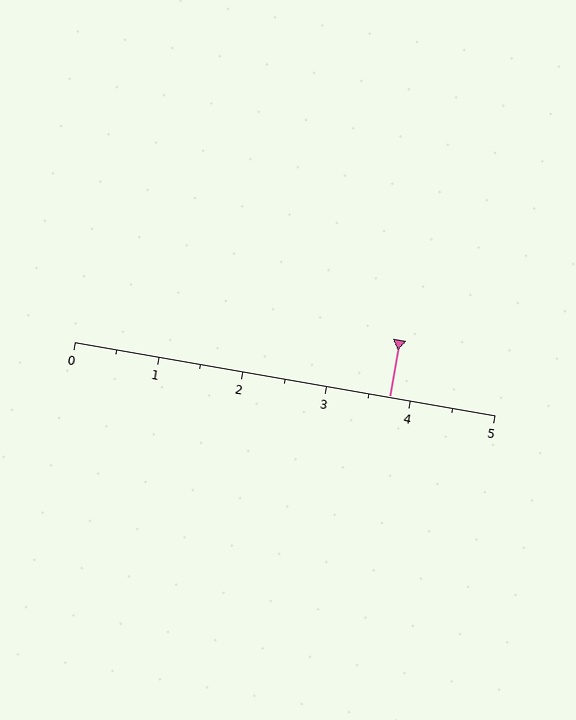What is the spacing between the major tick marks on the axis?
The major ticks are spaced 1 apart.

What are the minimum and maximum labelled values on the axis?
The axis runs from 0 to 5.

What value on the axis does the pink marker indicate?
The marker indicates approximately 3.8.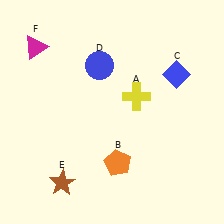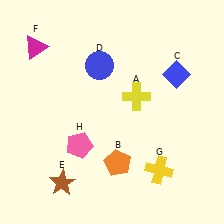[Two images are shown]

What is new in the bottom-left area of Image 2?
A pink pentagon (H) was added in the bottom-left area of Image 2.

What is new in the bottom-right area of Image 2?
A yellow cross (G) was added in the bottom-right area of Image 2.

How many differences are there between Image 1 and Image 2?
There are 2 differences between the two images.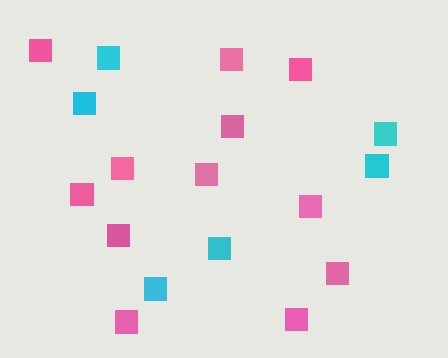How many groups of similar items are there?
There are 2 groups: one group of cyan squares (6) and one group of pink squares (12).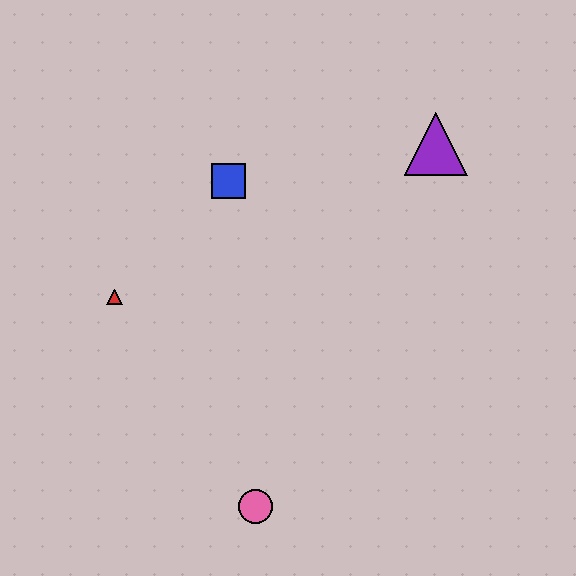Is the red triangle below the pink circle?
No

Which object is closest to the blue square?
The red triangle is closest to the blue square.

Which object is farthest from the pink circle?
The purple triangle is farthest from the pink circle.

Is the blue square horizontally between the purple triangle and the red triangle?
Yes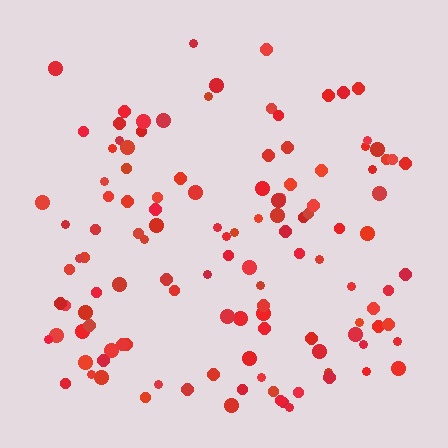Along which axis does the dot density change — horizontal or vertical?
Vertical.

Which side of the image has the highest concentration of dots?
The bottom.